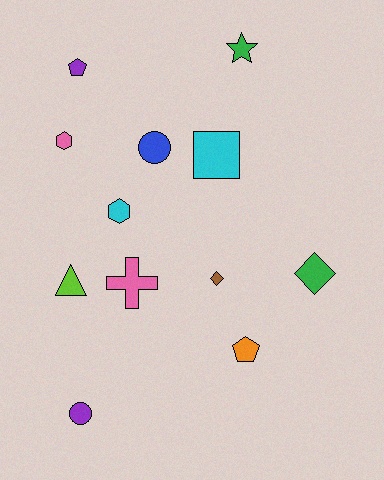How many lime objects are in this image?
There is 1 lime object.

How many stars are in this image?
There is 1 star.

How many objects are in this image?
There are 12 objects.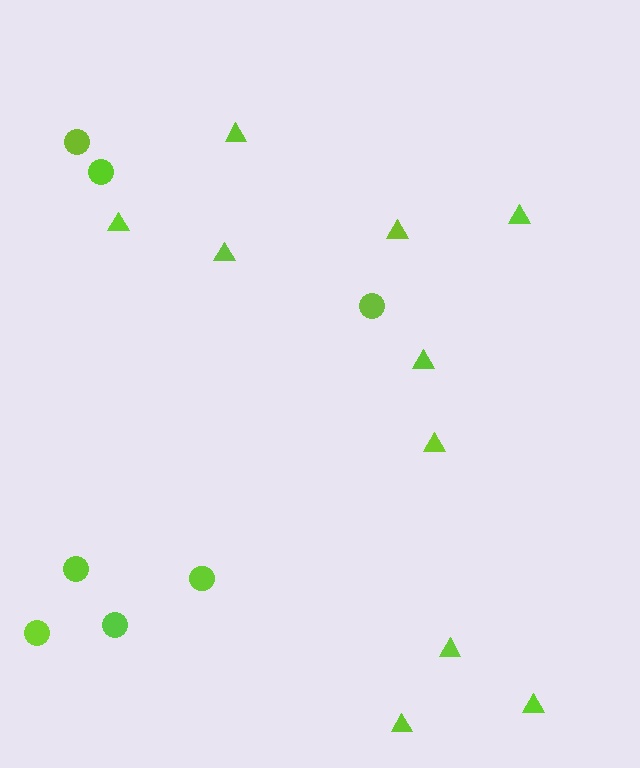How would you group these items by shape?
There are 2 groups: one group of circles (7) and one group of triangles (10).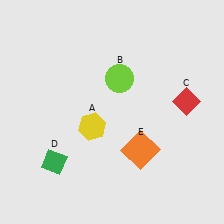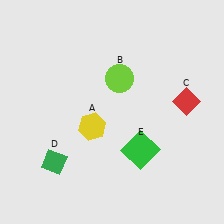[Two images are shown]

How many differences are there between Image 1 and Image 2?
There is 1 difference between the two images.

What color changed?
The square (E) changed from orange in Image 1 to green in Image 2.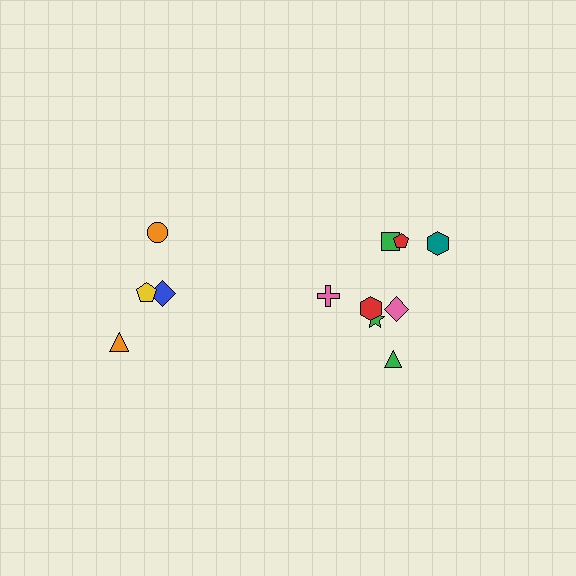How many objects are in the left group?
There are 4 objects.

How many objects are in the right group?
There are 8 objects.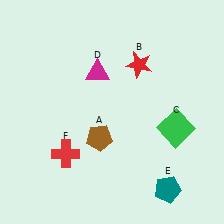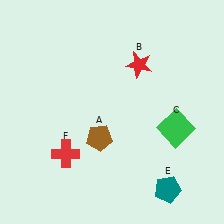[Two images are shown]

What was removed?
The magenta triangle (D) was removed in Image 2.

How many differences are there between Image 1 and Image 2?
There is 1 difference between the two images.